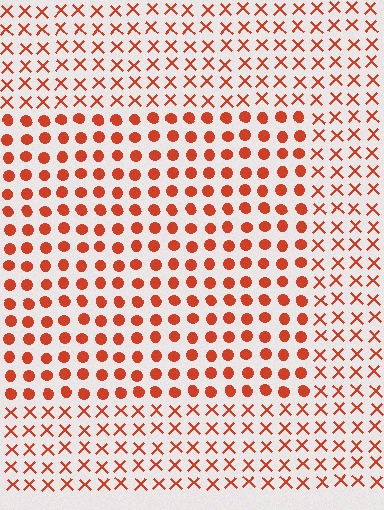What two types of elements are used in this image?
The image uses circles inside the rectangle region and X marks outside it.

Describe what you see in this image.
The image is filled with small red elements arranged in a uniform grid. A rectangle-shaped region contains circles, while the surrounding area contains X marks. The boundary is defined purely by the change in element shape.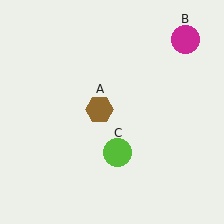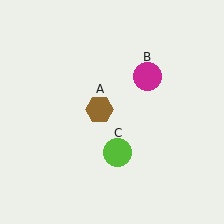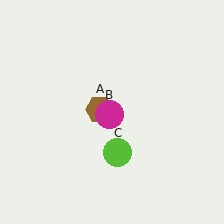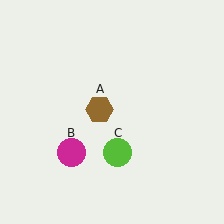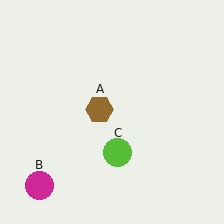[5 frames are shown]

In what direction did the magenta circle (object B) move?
The magenta circle (object B) moved down and to the left.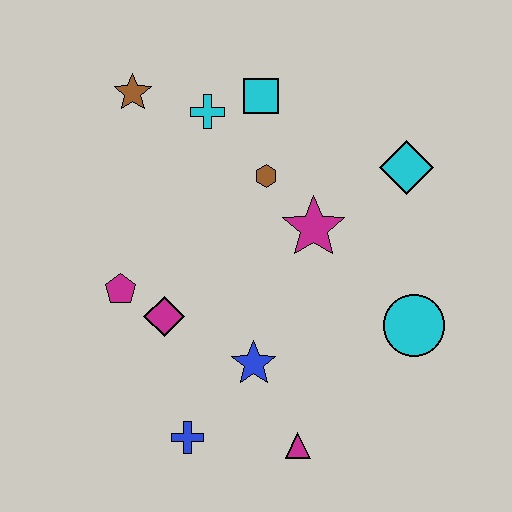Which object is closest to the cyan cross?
The cyan square is closest to the cyan cross.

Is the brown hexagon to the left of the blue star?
No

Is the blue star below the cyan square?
Yes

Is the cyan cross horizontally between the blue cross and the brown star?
No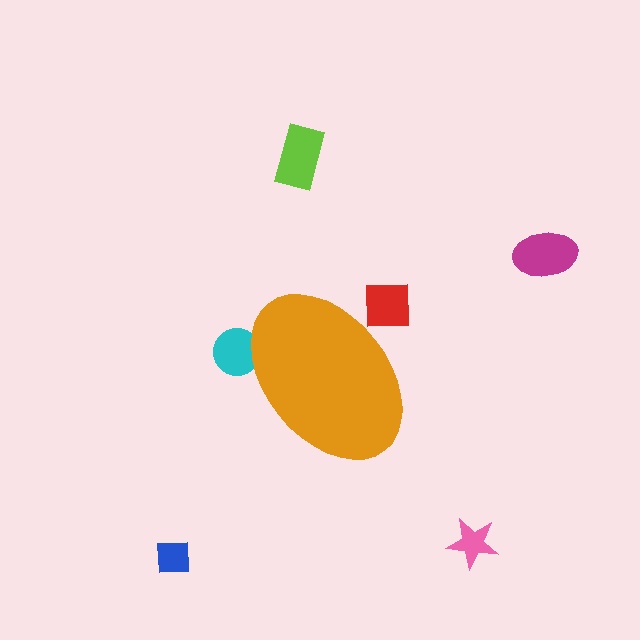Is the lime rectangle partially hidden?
No, the lime rectangle is fully visible.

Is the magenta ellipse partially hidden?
No, the magenta ellipse is fully visible.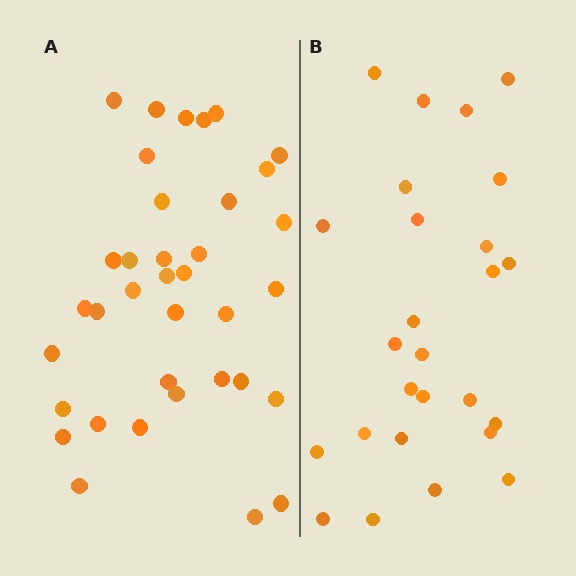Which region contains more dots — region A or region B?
Region A (the left region) has more dots.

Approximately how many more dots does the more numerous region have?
Region A has roughly 10 or so more dots than region B.